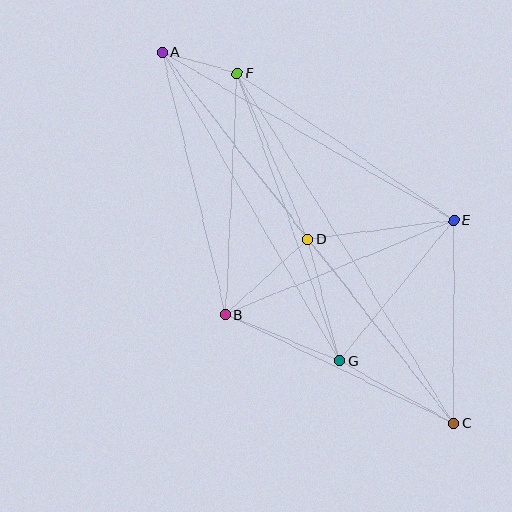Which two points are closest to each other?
Points A and F are closest to each other.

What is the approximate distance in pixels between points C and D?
The distance between C and D is approximately 234 pixels.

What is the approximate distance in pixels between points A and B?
The distance between A and B is approximately 270 pixels.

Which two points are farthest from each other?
Points A and C are farthest from each other.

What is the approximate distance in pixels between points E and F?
The distance between E and F is approximately 262 pixels.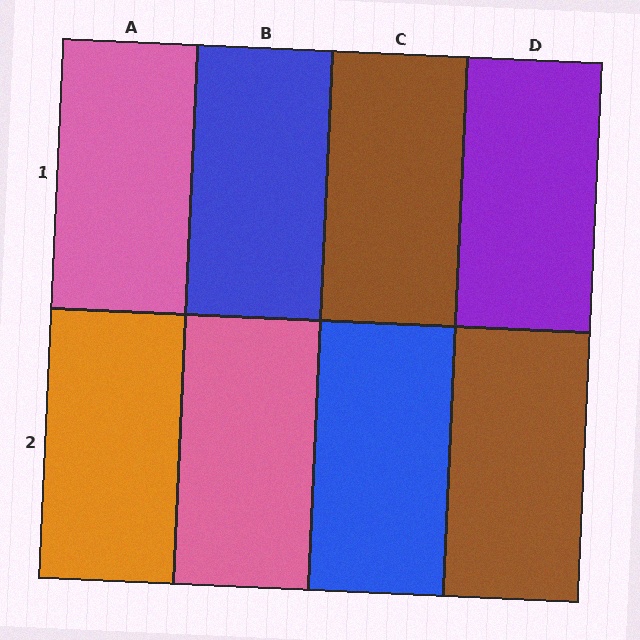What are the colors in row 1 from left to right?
Pink, blue, brown, purple.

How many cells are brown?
2 cells are brown.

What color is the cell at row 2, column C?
Blue.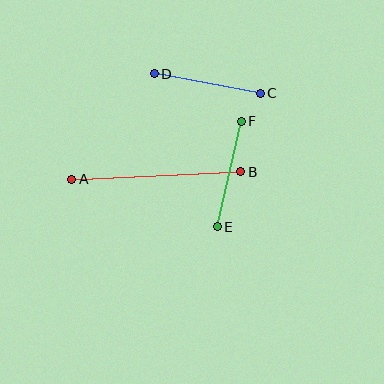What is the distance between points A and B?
The distance is approximately 169 pixels.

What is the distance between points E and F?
The distance is approximately 109 pixels.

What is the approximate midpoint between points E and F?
The midpoint is at approximately (229, 174) pixels.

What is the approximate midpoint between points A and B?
The midpoint is at approximately (156, 176) pixels.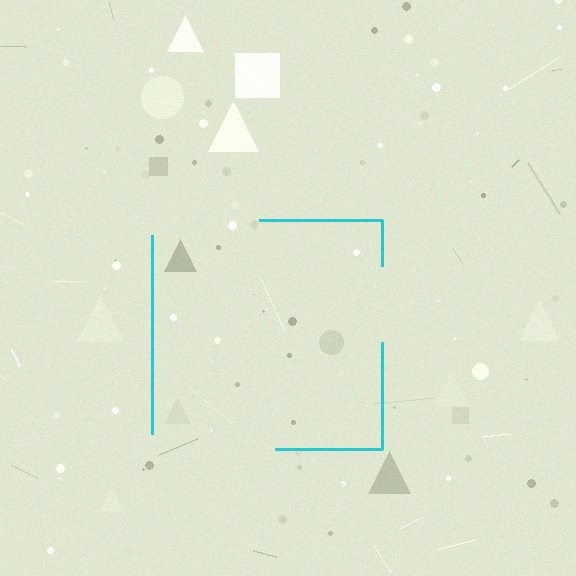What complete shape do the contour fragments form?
The contour fragments form a square.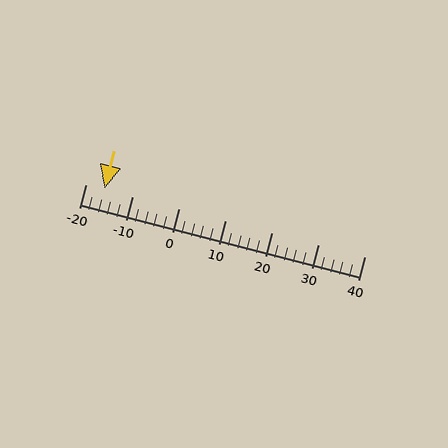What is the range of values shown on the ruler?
The ruler shows values from -20 to 40.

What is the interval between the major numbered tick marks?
The major tick marks are spaced 10 units apart.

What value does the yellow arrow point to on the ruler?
The yellow arrow points to approximately -16.